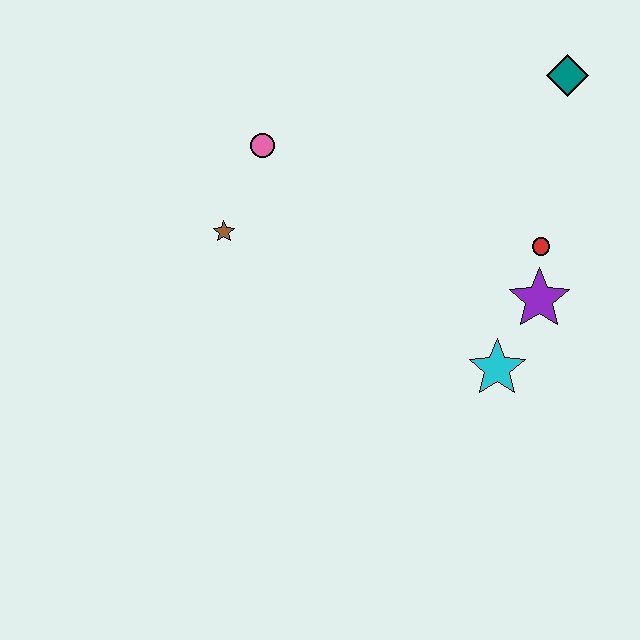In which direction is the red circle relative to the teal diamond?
The red circle is below the teal diamond.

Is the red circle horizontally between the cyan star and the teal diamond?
Yes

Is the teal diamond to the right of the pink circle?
Yes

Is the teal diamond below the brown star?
No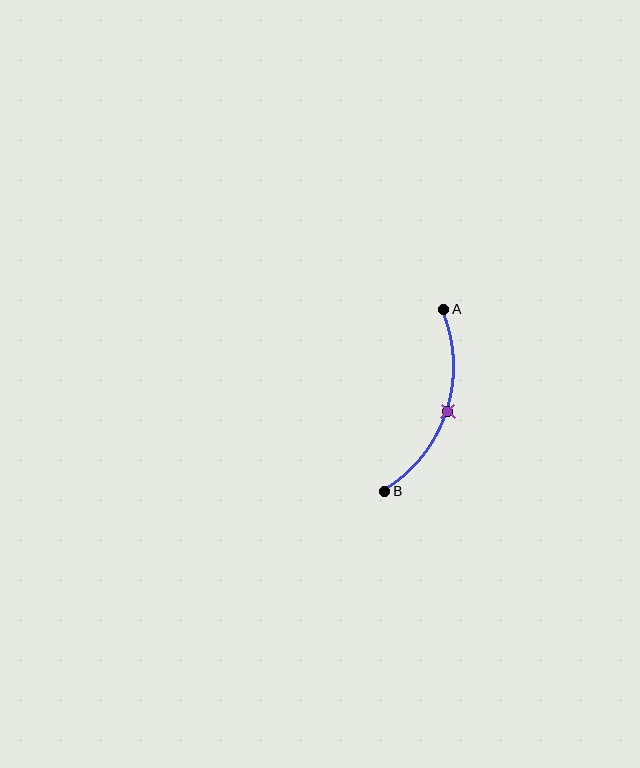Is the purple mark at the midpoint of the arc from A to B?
Yes. The purple mark lies on the arc at equal arc-length from both A and B — it is the arc midpoint.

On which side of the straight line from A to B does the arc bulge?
The arc bulges to the right of the straight line connecting A and B.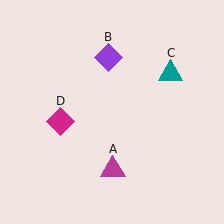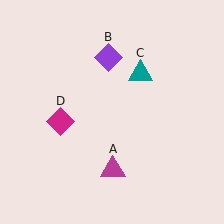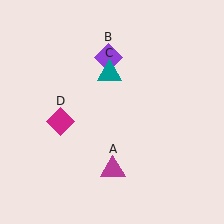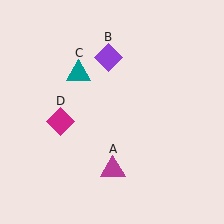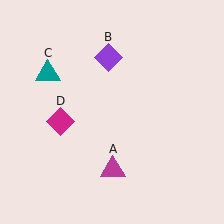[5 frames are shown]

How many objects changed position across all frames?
1 object changed position: teal triangle (object C).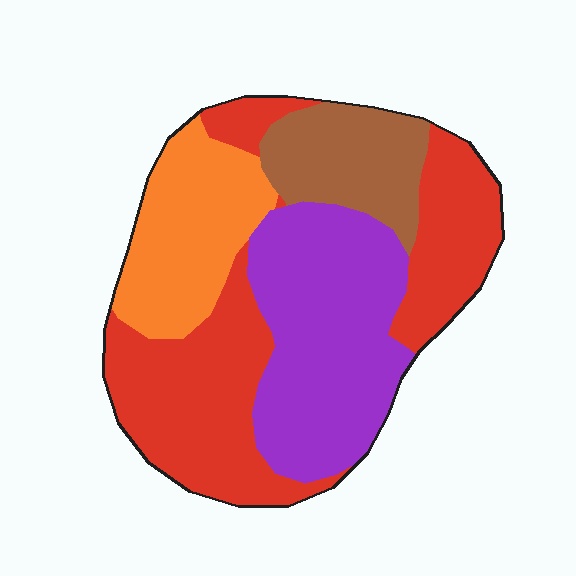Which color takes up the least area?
Brown, at roughly 15%.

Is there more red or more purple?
Red.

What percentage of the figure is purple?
Purple covers roughly 30% of the figure.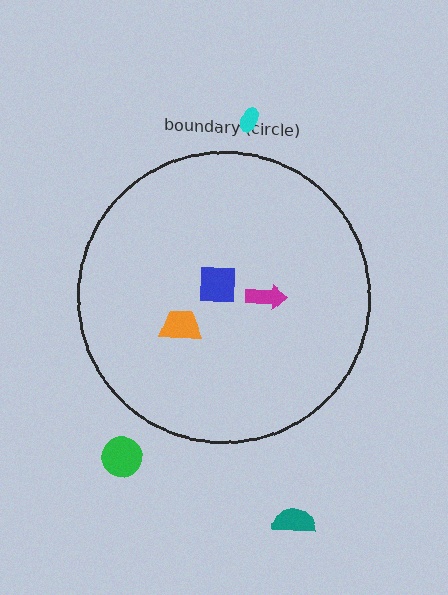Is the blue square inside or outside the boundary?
Inside.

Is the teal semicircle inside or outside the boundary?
Outside.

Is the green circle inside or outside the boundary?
Outside.